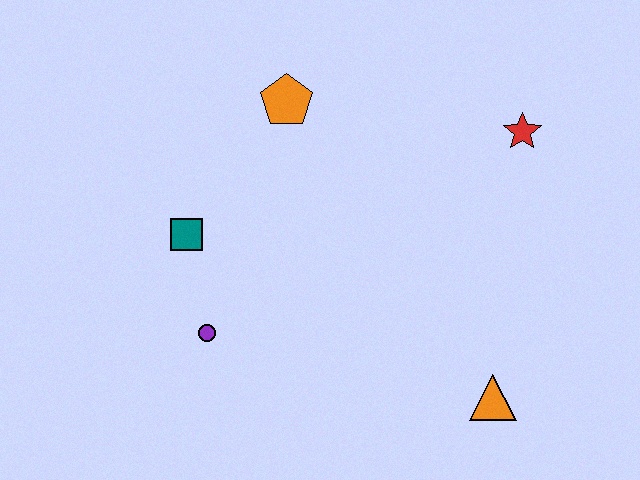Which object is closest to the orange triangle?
The red star is closest to the orange triangle.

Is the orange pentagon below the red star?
No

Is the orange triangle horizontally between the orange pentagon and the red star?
Yes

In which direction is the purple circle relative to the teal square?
The purple circle is below the teal square.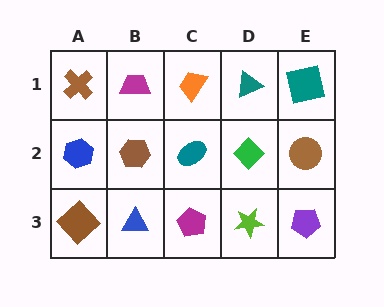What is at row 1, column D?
A teal triangle.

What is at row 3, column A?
A brown diamond.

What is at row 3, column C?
A magenta pentagon.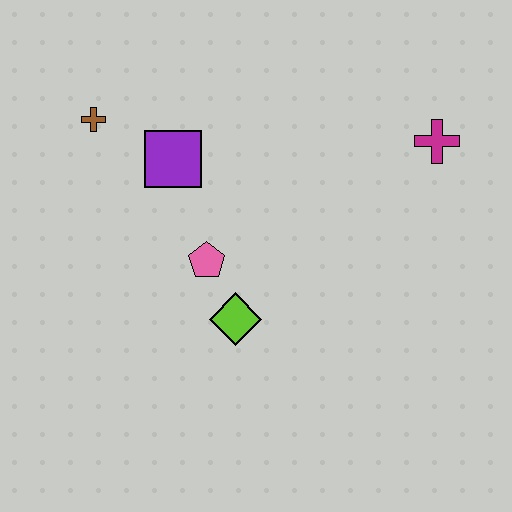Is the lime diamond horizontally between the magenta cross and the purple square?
Yes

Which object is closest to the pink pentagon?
The lime diamond is closest to the pink pentagon.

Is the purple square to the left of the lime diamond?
Yes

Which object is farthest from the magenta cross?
The brown cross is farthest from the magenta cross.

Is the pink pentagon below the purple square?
Yes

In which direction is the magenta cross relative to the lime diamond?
The magenta cross is to the right of the lime diamond.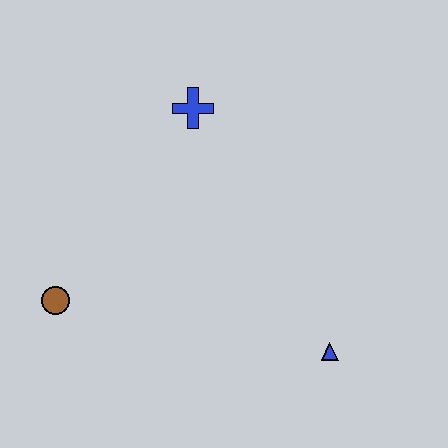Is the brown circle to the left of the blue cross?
Yes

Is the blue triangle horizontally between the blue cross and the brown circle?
No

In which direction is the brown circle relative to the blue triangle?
The brown circle is to the left of the blue triangle.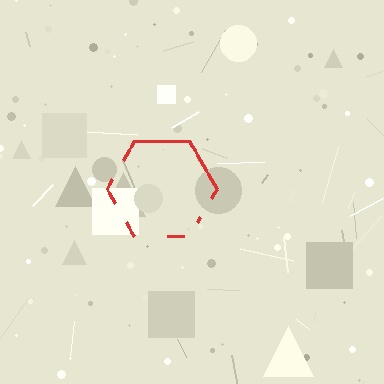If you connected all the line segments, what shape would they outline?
They would outline a hexagon.